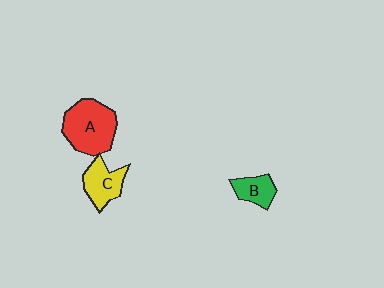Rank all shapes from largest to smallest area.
From largest to smallest: A (red), C (yellow), B (green).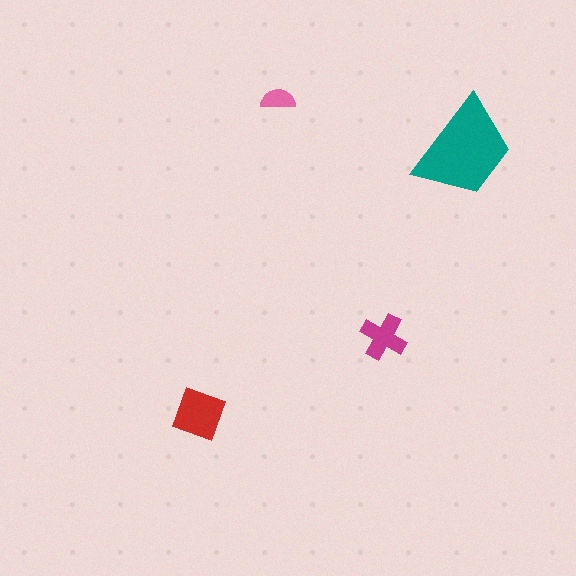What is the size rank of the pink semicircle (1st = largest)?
4th.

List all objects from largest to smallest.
The teal trapezoid, the red diamond, the magenta cross, the pink semicircle.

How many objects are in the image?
There are 4 objects in the image.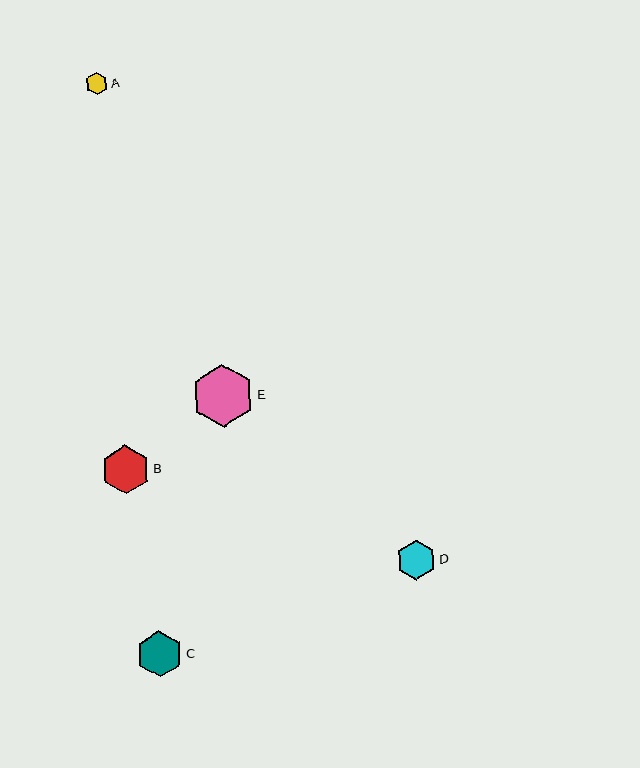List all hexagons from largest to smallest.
From largest to smallest: E, B, C, D, A.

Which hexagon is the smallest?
Hexagon A is the smallest with a size of approximately 22 pixels.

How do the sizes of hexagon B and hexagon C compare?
Hexagon B and hexagon C are approximately the same size.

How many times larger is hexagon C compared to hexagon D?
Hexagon C is approximately 1.1 times the size of hexagon D.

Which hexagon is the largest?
Hexagon E is the largest with a size of approximately 63 pixels.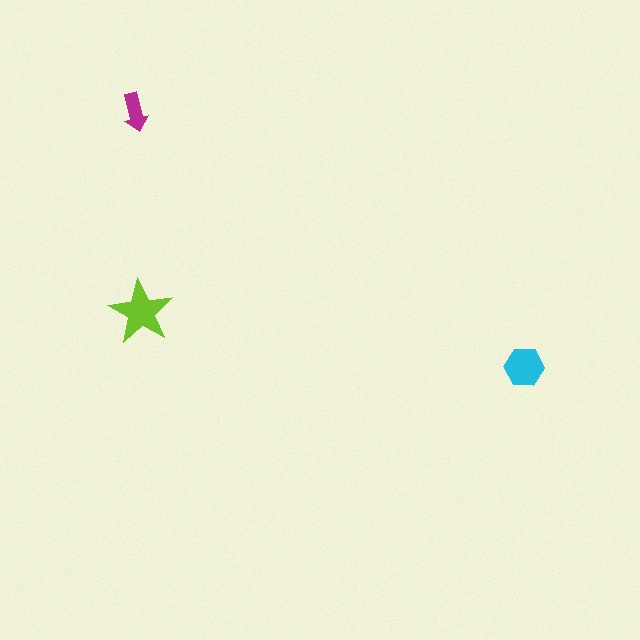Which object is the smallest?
The magenta arrow.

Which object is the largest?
The lime star.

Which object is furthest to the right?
The cyan hexagon is rightmost.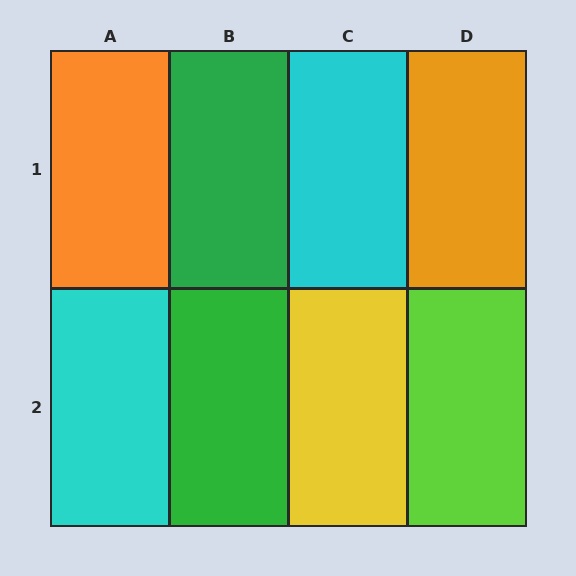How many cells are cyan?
2 cells are cyan.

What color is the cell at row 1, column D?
Orange.